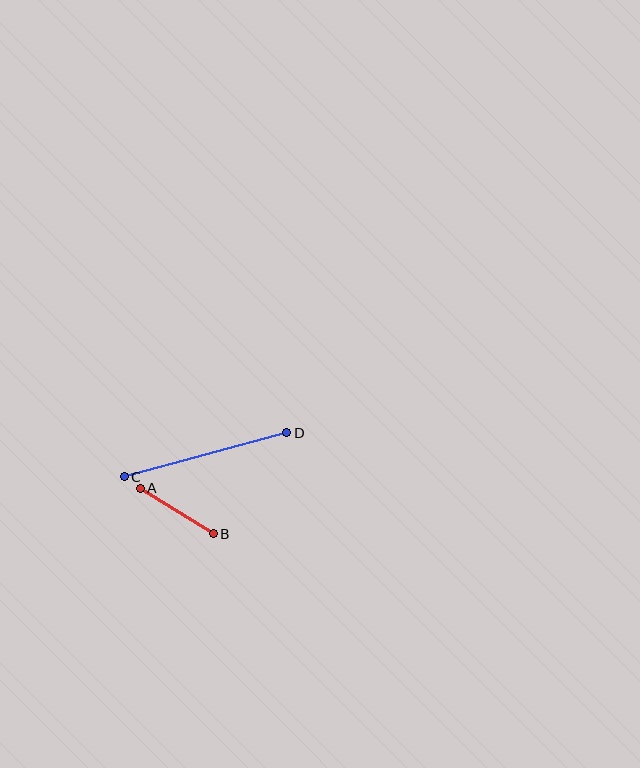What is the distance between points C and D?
The distance is approximately 169 pixels.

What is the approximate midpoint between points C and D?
The midpoint is at approximately (206, 455) pixels.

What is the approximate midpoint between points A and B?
The midpoint is at approximately (177, 511) pixels.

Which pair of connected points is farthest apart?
Points C and D are farthest apart.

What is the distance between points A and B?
The distance is approximately 86 pixels.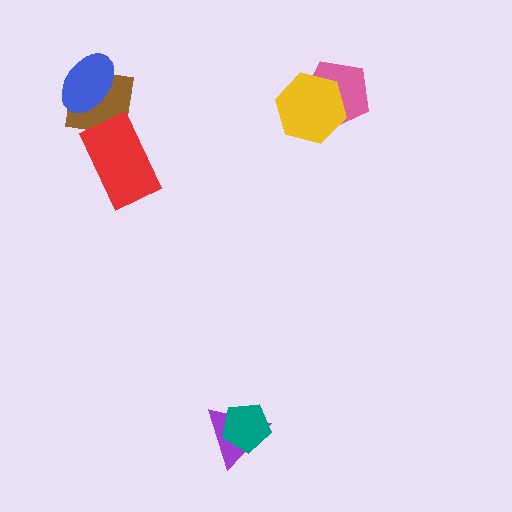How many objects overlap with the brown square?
2 objects overlap with the brown square.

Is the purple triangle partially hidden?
Yes, it is partially covered by another shape.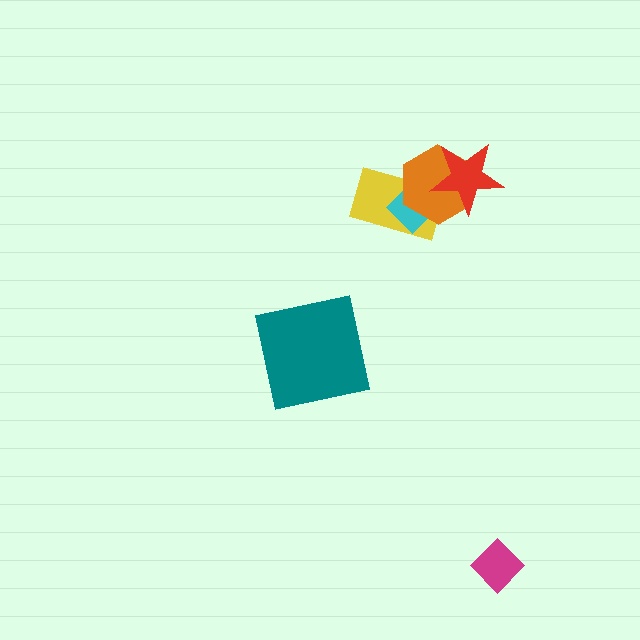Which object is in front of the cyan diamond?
The orange hexagon is in front of the cyan diamond.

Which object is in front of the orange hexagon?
The red star is in front of the orange hexagon.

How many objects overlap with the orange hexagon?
3 objects overlap with the orange hexagon.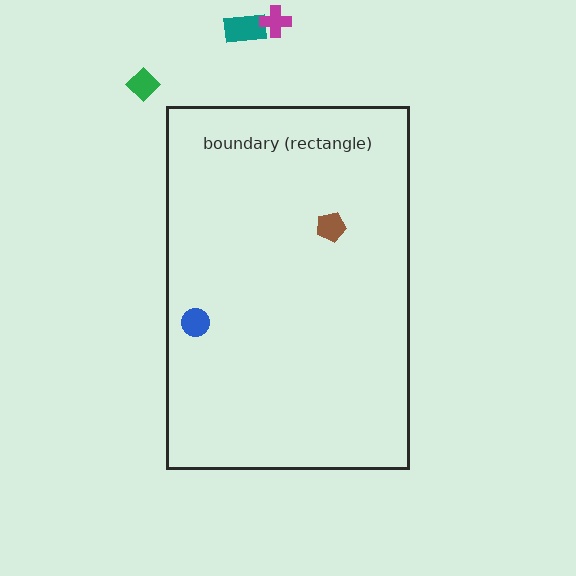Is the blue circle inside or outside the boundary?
Inside.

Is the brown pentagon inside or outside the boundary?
Inside.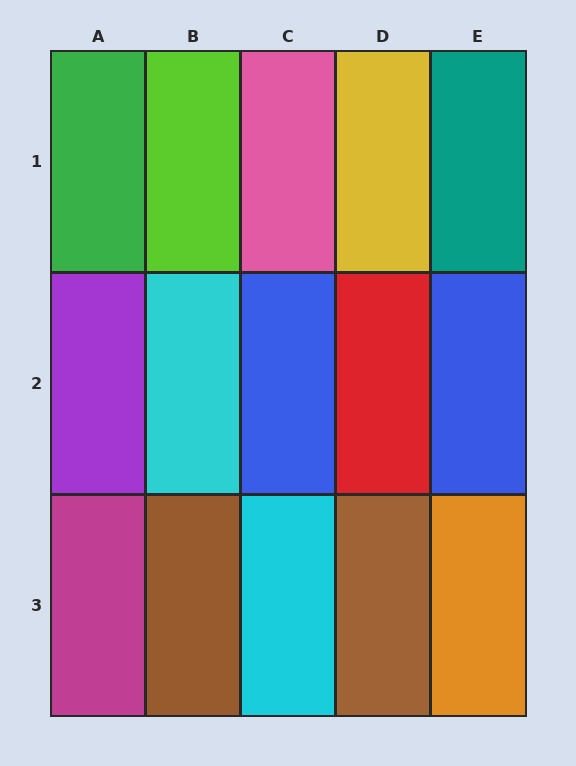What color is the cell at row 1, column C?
Pink.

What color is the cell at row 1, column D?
Yellow.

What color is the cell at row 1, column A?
Green.